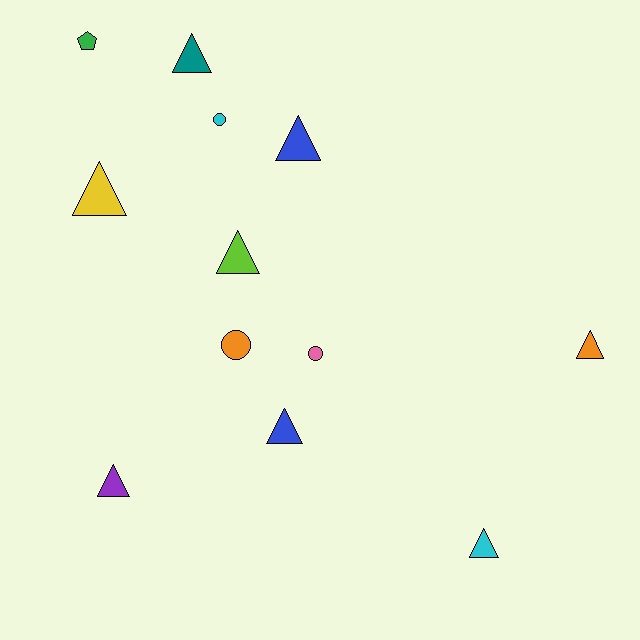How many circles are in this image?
There are 3 circles.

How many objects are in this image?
There are 12 objects.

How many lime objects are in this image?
There is 1 lime object.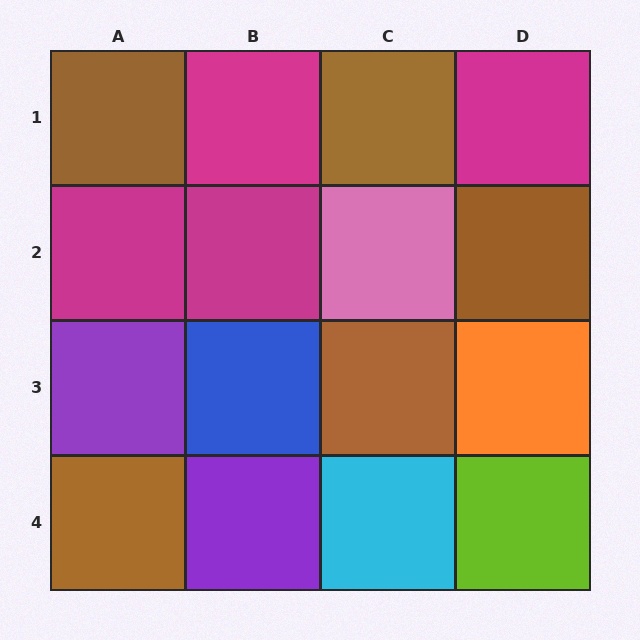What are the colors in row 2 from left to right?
Magenta, magenta, pink, brown.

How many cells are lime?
1 cell is lime.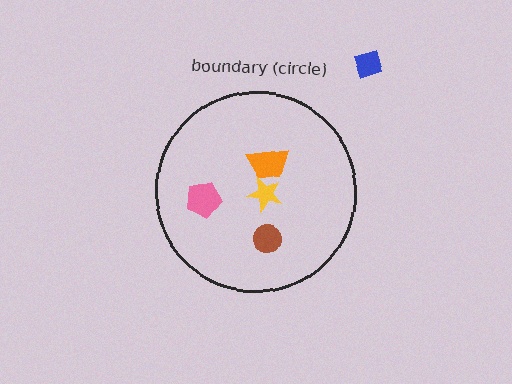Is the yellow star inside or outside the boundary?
Inside.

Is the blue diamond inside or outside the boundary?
Outside.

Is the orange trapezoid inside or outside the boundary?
Inside.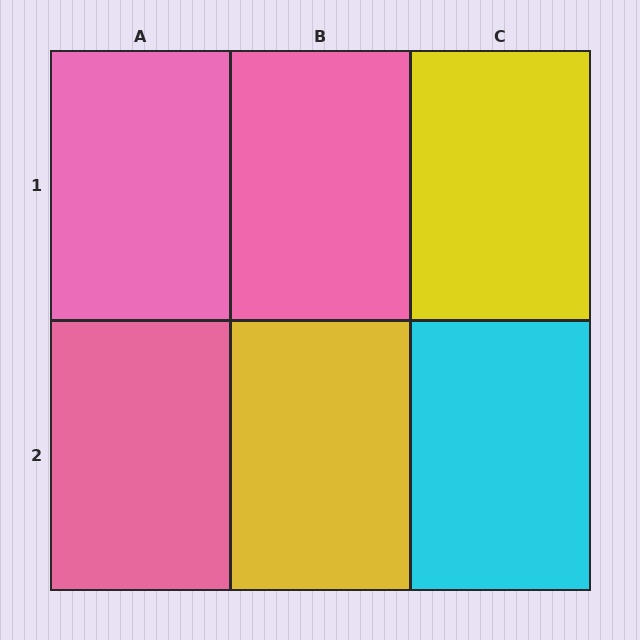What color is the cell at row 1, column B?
Pink.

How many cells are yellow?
2 cells are yellow.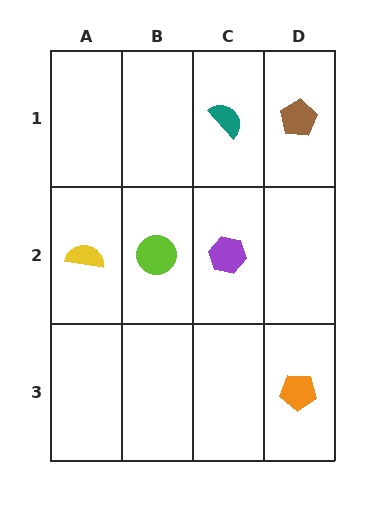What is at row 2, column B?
A lime circle.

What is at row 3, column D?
An orange pentagon.